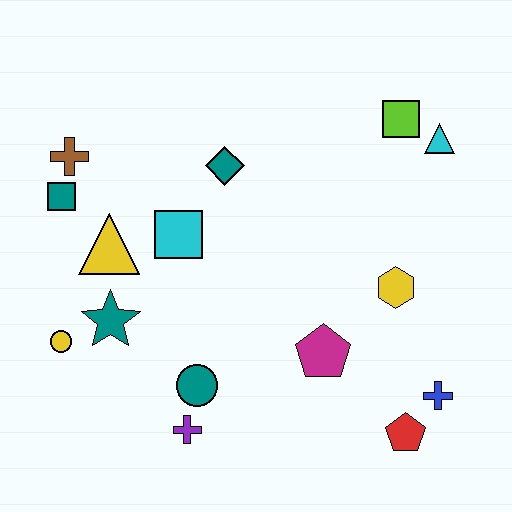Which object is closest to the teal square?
The brown cross is closest to the teal square.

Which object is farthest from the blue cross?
The brown cross is farthest from the blue cross.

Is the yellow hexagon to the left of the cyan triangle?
Yes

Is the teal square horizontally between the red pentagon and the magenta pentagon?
No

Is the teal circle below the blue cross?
No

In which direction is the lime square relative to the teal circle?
The lime square is above the teal circle.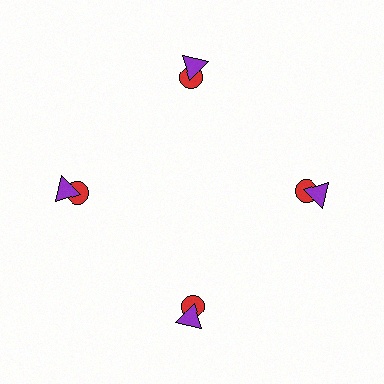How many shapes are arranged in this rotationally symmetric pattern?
There are 8 shapes, arranged in 4 groups of 2.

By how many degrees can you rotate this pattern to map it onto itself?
The pattern maps onto itself every 90 degrees of rotation.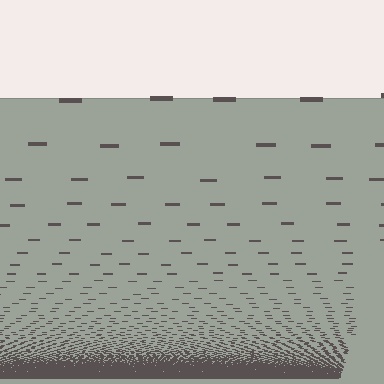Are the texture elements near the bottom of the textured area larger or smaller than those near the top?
Smaller. The gradient is inverted — elements near the bottom are smaller and denser.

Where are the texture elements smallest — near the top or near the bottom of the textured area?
Near the bottom.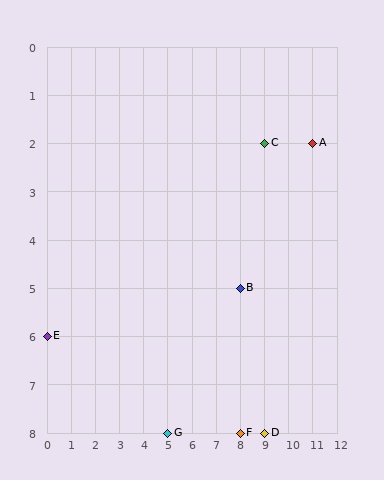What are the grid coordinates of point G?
Point G is at grid coordinates (5, 8).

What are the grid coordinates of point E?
Point E is at grid coordinates (0, 6).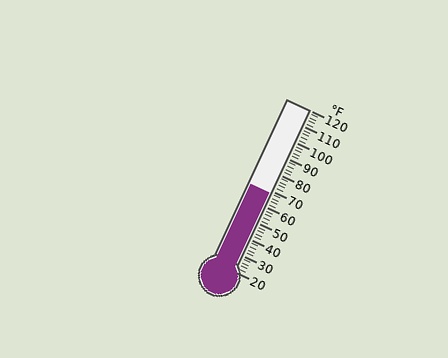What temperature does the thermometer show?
The thermometer shows approximately 68°F.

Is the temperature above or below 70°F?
The temperature is below 70°F.